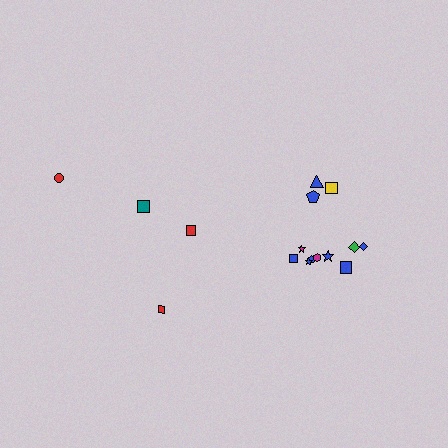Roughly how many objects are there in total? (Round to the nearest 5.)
Roughly 15 objects in total.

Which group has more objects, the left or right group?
The right group.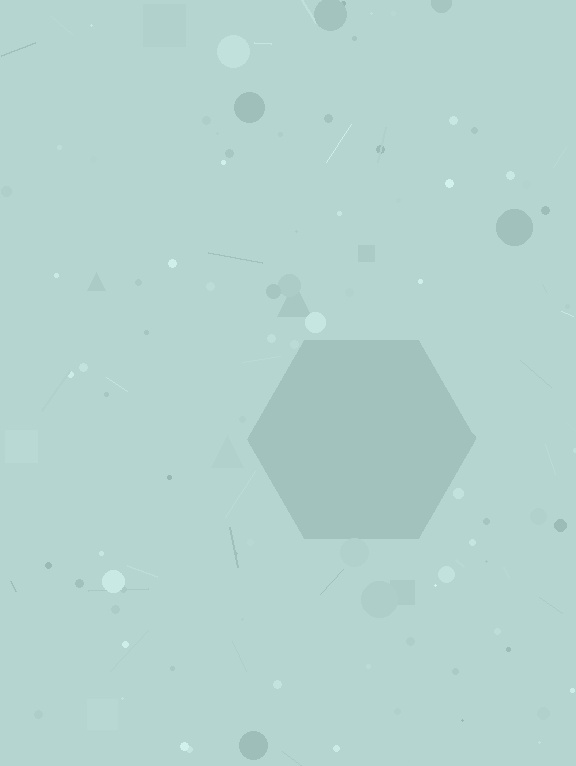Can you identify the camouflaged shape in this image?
The camouflaged shape is a hexagon.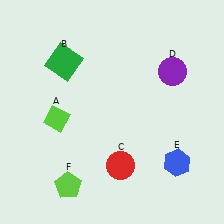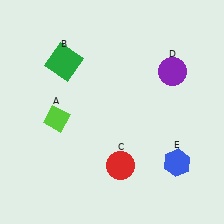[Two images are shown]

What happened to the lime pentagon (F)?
The lime pentagon (F) was removed in Image 2. It was in the bottom-left area of Image 1.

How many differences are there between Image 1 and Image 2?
There is 1 difference between the two images.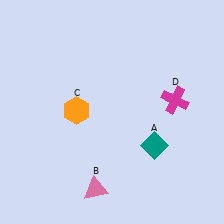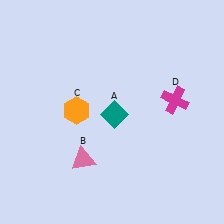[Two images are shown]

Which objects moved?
The objects that moved are: the teal diamond (A), the pink triangle (B).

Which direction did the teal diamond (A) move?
The teal diamond (A) moved left.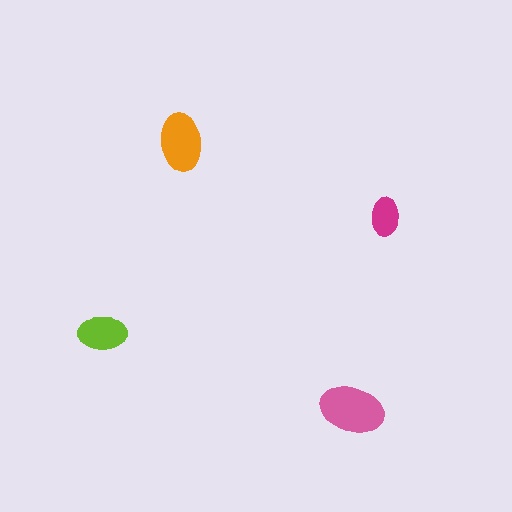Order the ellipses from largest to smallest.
the pink one, the orange one, the lime one, the magenta one.